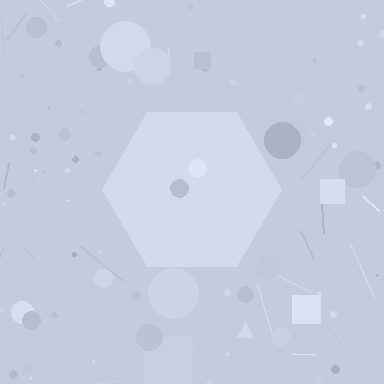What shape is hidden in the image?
A hexagon is hidden in the image.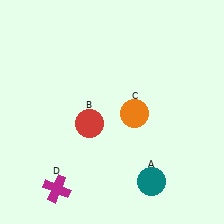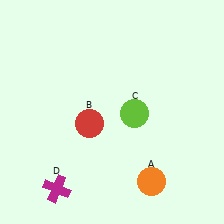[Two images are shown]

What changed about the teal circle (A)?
In Image 1, A is teal. In Image 2, it changed to orange.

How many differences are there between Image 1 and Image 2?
There are 2 differences between the two images.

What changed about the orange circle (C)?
In Image 1, C is orange. In Image 2, it changed to lime.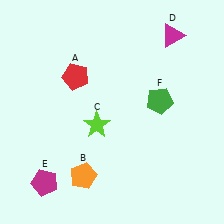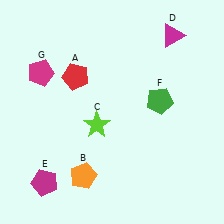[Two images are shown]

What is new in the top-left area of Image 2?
A magenta pentagon (G) was added in the top-left area of Image 2.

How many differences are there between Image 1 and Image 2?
There is 1 difference between the two images.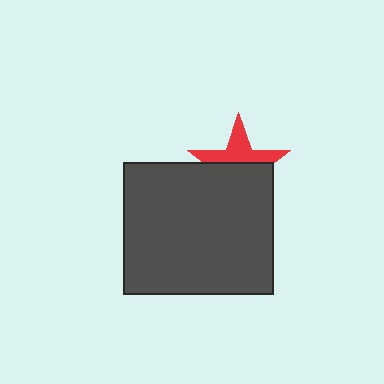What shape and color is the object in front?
The object in front is a dark gray rectangle.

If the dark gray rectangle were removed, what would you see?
You would see the complete red star.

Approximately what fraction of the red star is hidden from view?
Roughly 56% of the red star is hidden behind the dark gray rectangle.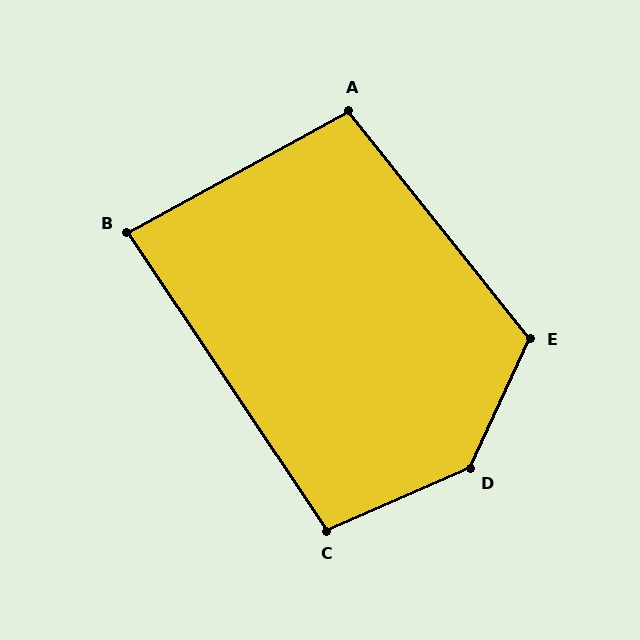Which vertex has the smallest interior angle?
B, at approximately 85 degrees.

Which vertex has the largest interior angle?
D, at approximately 138 degrees.